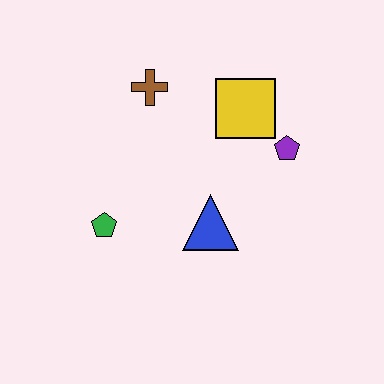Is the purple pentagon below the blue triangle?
No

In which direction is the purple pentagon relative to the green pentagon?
The purple pentagon is to the right of the green pentagon.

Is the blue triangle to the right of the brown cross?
Yes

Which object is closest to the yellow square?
The purple pentagon is closest to the yellow square.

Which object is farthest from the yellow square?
The green pentagon is farthest from the yellow square.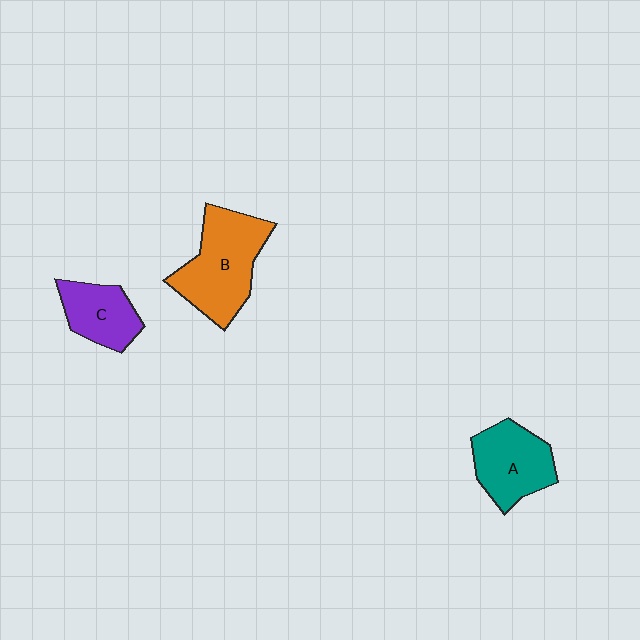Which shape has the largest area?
Shape B (orange).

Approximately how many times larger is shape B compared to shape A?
Approximately 1.3 times.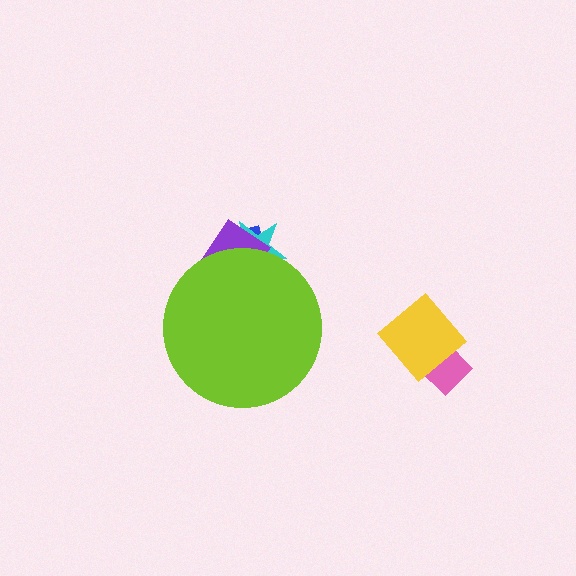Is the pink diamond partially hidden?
No, the pink diamond is fully visible.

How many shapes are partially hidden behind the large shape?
3 shapes are partially hidden.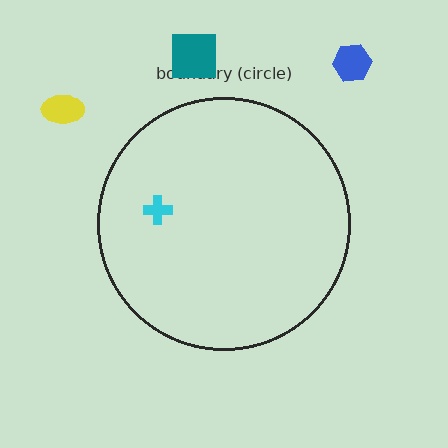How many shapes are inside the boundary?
1 inside, 3 outside.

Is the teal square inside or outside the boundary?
Outside.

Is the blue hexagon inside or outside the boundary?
Outside.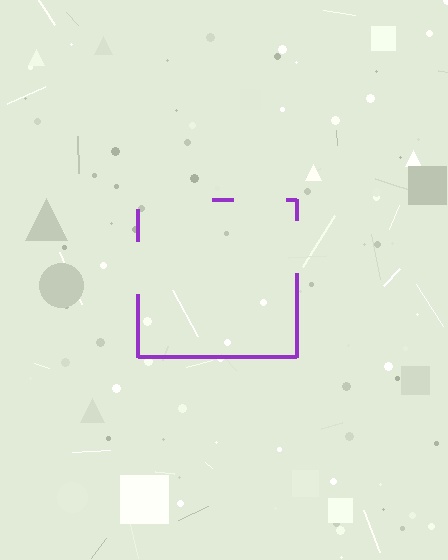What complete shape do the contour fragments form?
The contour fragments form a square.